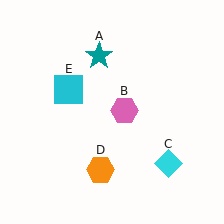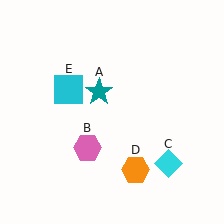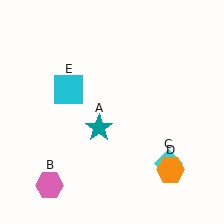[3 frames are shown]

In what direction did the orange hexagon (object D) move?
The orange hexagon (object D) moved right.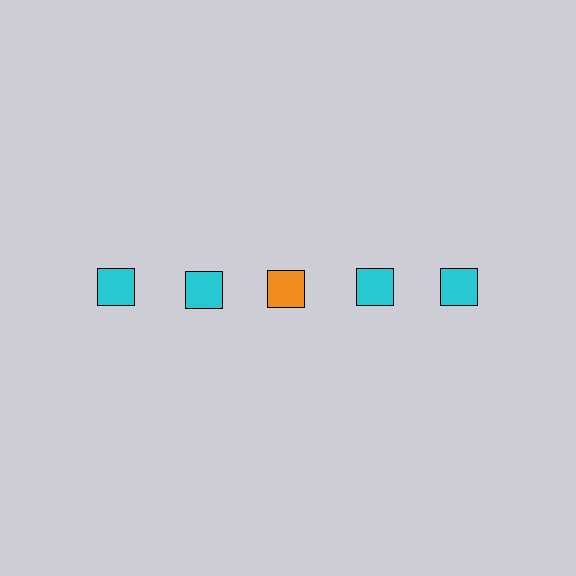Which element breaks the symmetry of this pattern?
The orange square in the top row, center column breaks the symmetry. All other shapes are cyan squares.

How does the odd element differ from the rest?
It has a different color: orange instead of cyan.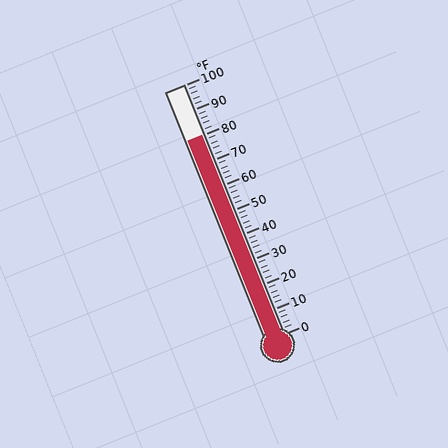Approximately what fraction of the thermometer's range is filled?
The thermometer is filled to approximately 80% of its range.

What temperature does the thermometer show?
The thermometer shows approximately 80°F.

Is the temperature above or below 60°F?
The temperature is above 60°F.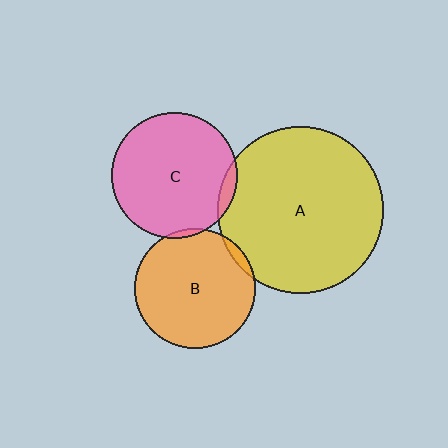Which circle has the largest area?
Circle A (yellow).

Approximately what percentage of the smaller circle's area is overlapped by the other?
Approximately 5%.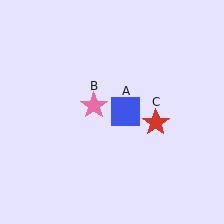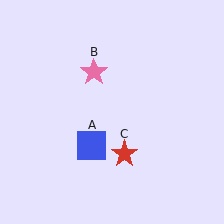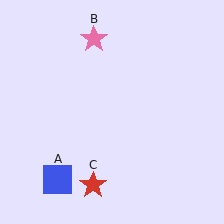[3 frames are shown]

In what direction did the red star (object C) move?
The red star (object C) moved down and to the left.